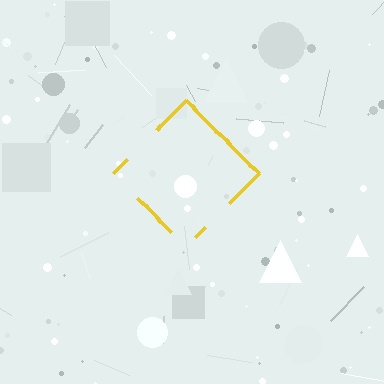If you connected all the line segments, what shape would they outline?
They would outline a diamond.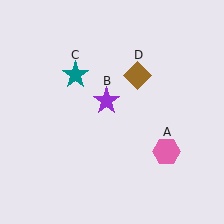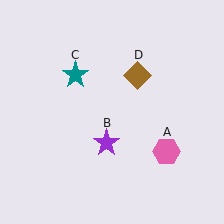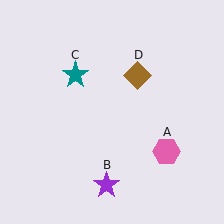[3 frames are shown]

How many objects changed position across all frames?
1 object changed position: purple star (object B).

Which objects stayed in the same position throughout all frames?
Pink hexagon (object A) and teal star (object C) and brown diamond (object D) remained stationary.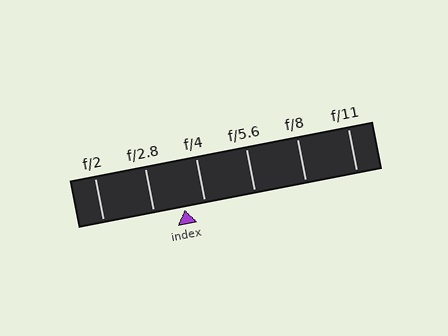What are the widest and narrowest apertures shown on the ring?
The widest aperture shown is f/2 and the narrowest is f/11.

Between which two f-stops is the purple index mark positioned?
The index mark is between f/2.8 and f/4.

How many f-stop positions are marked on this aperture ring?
There are 6 f-stop positions marked.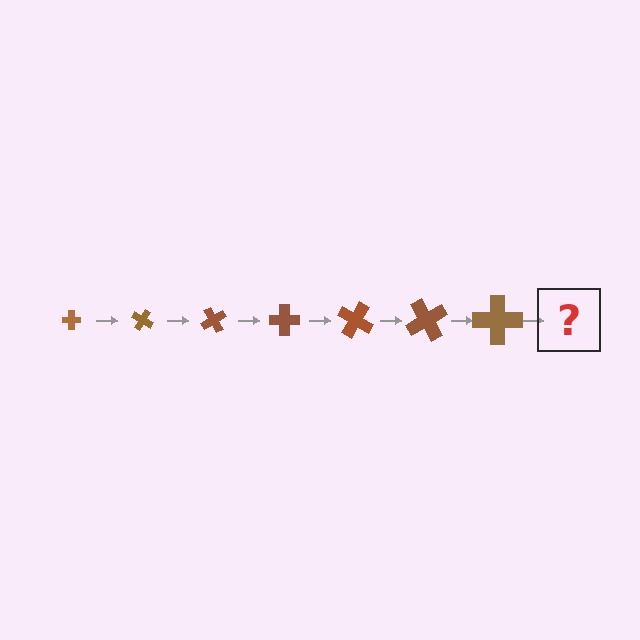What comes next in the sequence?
The next element should be a cross, larger than the previous one and rotated 210 degrees from the start.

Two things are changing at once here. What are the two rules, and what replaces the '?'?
The two rules are that the cross grows larger each step and it rotates 30 degrees each step. The '?' should be a cross, larger than the previous one and rotated 210 degrees from the start.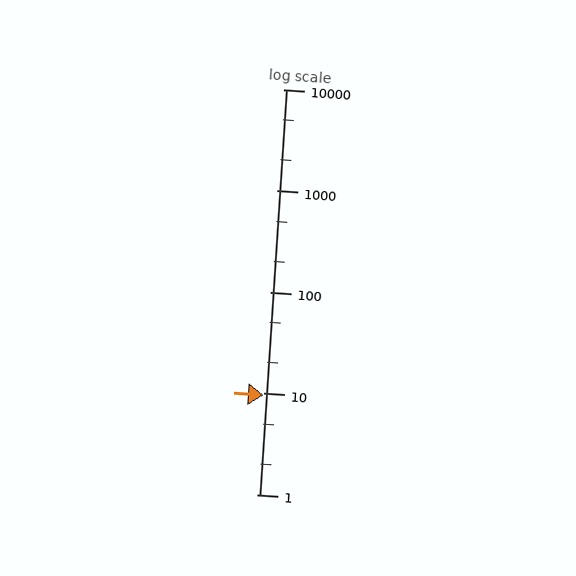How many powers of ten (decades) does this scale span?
The scale spans 4 decades, from 1 to 10000.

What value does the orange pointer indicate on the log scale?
The pointer indicates approximately 9.6.